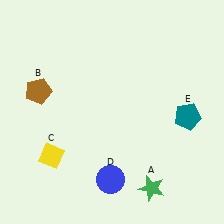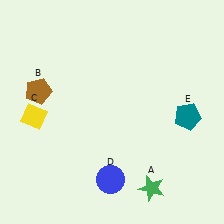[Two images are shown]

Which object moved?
The yellow diamond (C) moved up.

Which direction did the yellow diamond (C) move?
The yellow diamond (C) moved up.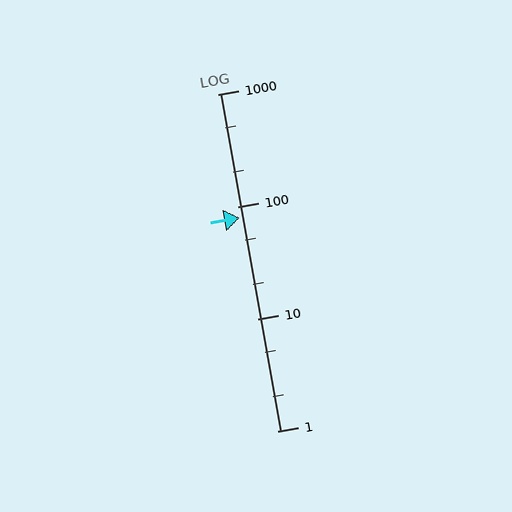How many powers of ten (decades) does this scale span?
The scale spans 3 decades, from 1 to 1000.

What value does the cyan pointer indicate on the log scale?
The pointer indicates approximately 80.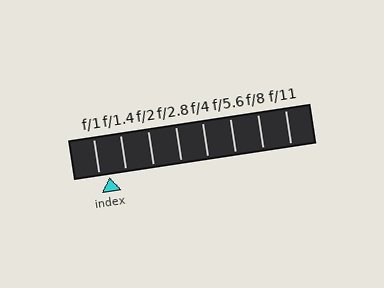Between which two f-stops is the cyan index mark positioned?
The index mark is between f/1 and f/1.4.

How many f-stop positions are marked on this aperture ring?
There are 8 f-stop positions marked.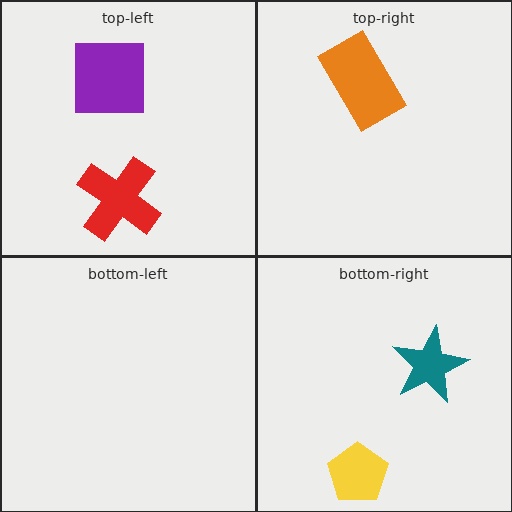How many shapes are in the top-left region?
2.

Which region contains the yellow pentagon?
The bottom-right region.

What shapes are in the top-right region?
The orange rectangle.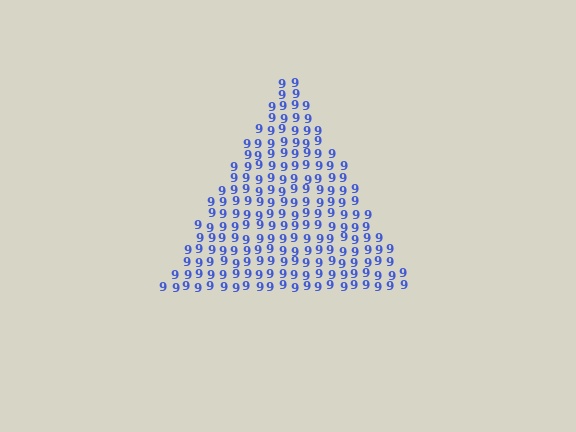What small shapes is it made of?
It is made of small digit 9's.